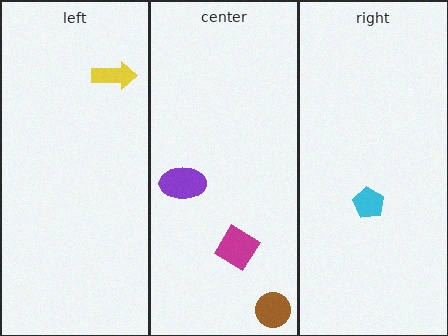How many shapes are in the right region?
1.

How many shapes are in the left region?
1.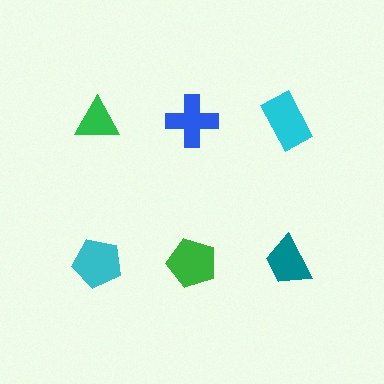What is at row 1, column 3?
A cyan rectangle.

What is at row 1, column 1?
A green triangle.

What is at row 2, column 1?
A cyan pentagon.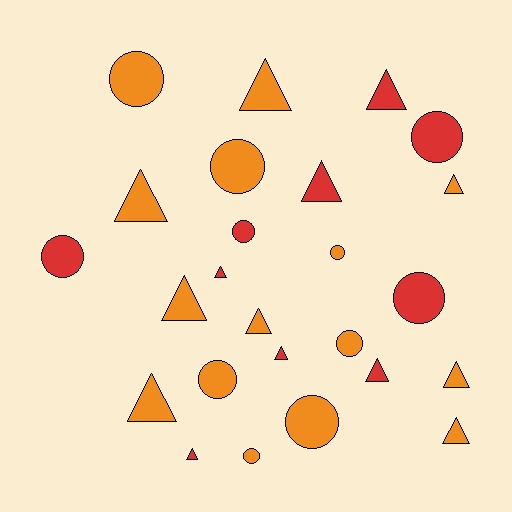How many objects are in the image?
There are 25 objects.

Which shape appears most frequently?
Triangle, with 14 objects.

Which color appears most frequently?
Orange, with 15 objects.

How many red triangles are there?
There are 6 red triangles.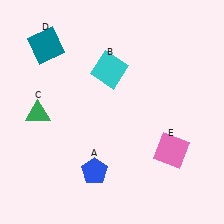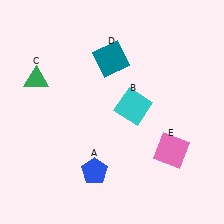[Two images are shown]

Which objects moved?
The objects that moved are: the cyan square (B), the green triangle (C), the teal square (D).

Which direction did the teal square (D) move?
The teal square (D) moved right.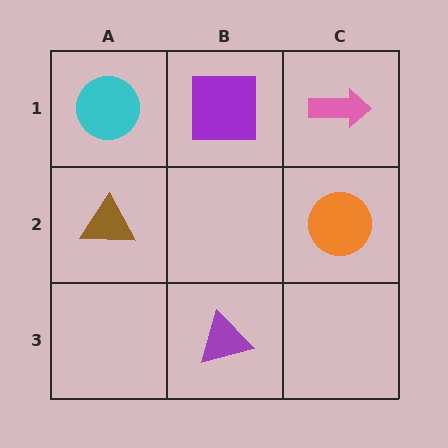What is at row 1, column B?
A purple square.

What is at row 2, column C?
An orange circle.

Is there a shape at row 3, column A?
No, that cell is empty.